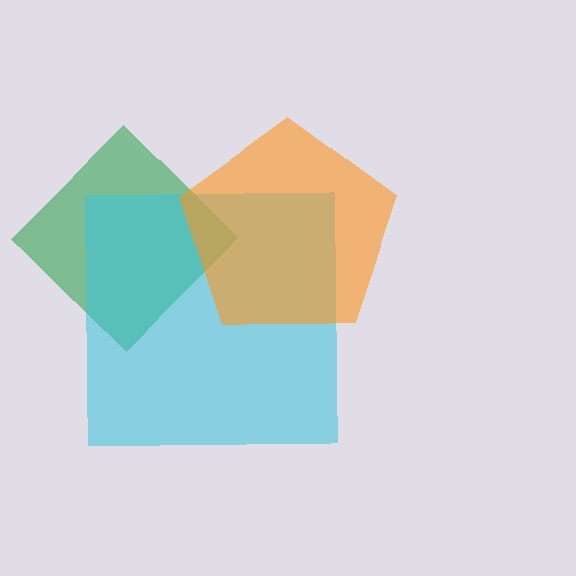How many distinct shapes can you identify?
There are 3 distinct shapes: a green diamond, a cyan square, an orange pentagon.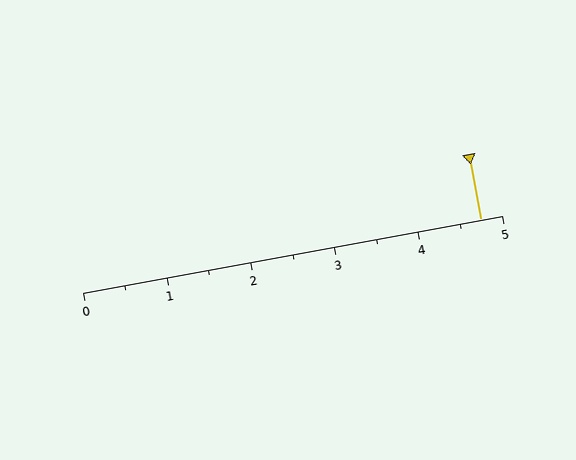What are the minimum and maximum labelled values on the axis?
The axis runs from 0 to 5.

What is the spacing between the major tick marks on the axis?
The major ticks are spaced 1 apart.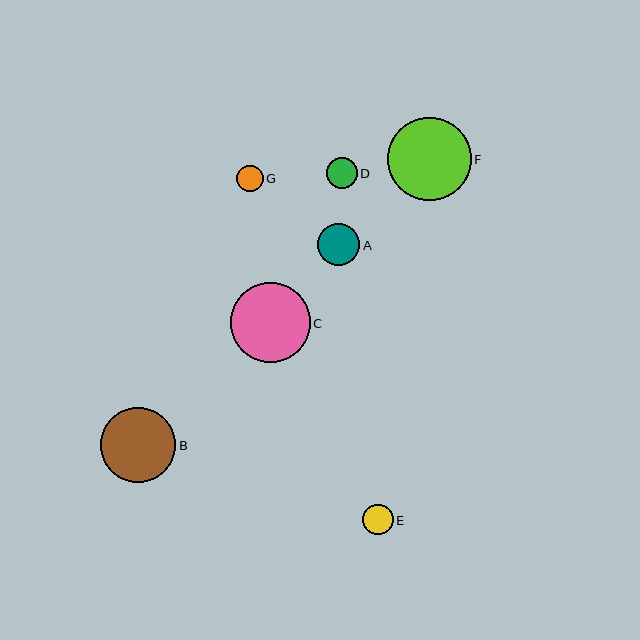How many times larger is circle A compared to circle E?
Circle A is approximately 1.4 times the size of circle E.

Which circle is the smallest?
Circle G is the smallest with a size of approximately 26 pixels.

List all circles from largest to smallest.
From largest to smallest: F, C, B, A, D, E, G.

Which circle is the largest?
Circle F is the largest with a size of approximately 83 pixels.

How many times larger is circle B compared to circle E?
Circle B is approximately 2.5 times the size of circle E.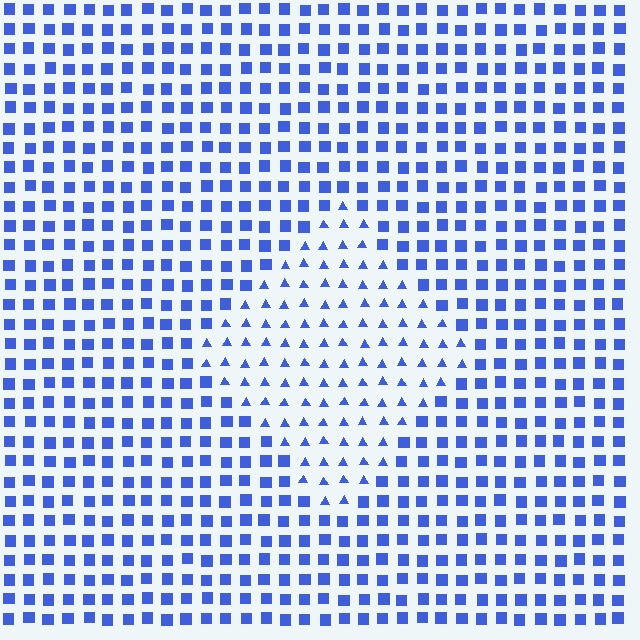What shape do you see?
I see a diamond.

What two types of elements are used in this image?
The image uses triangles inside the diamond region and squares outside it.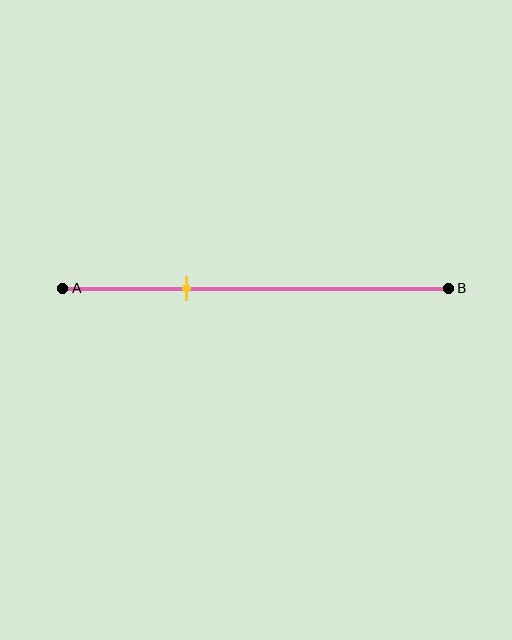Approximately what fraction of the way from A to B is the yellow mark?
The yellow mark is approximately 30% of the way from A to B.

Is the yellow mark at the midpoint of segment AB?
No, the mark is at about 30% from A, not at the 50% midpoint.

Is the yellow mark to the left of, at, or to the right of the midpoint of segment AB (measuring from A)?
The yellow mark is to the left of the midpoint of segment AB.